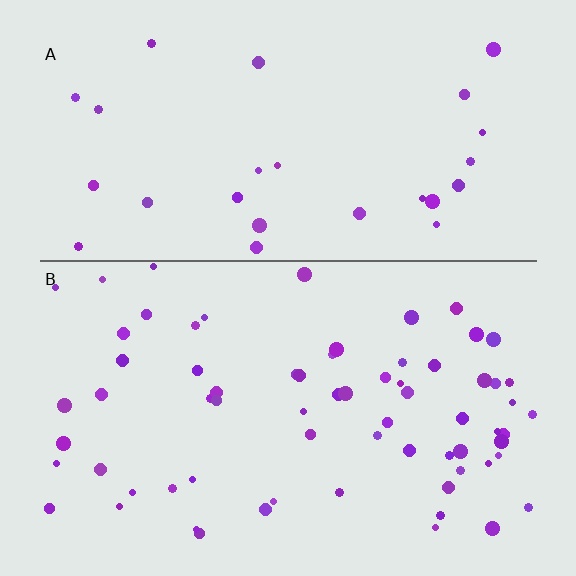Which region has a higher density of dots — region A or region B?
B (the bottom).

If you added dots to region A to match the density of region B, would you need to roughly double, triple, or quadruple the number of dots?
Approximately triple.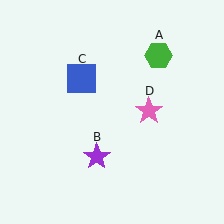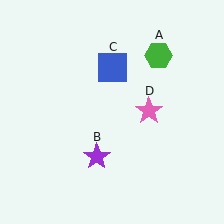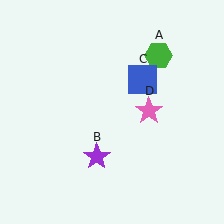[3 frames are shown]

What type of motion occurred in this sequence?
The blue square (object C) rotated clockwise around the center of the scene.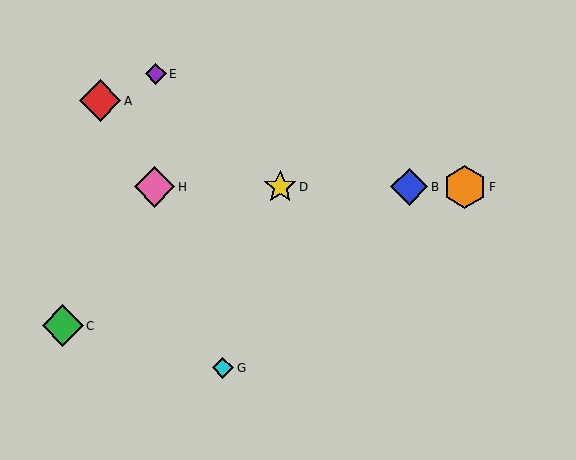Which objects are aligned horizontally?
Objects B, D, F, H are aligned horizontally.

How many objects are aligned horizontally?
4 objects (B, D, F, H) are aligned horizontally.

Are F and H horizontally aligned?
Yes, both are at y≈187.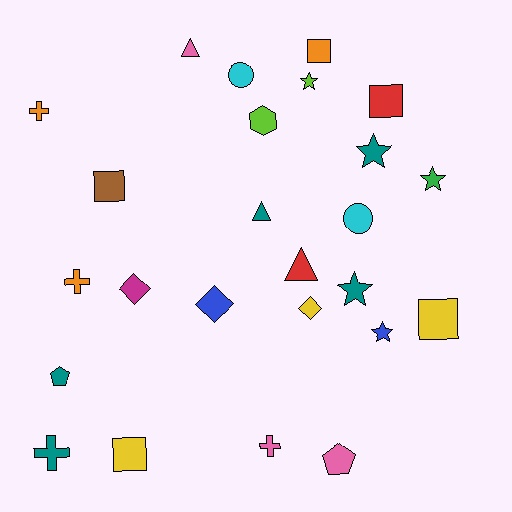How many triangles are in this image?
There are 3 triangles.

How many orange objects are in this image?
There are 3 orange objects.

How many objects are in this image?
There are 25 objects.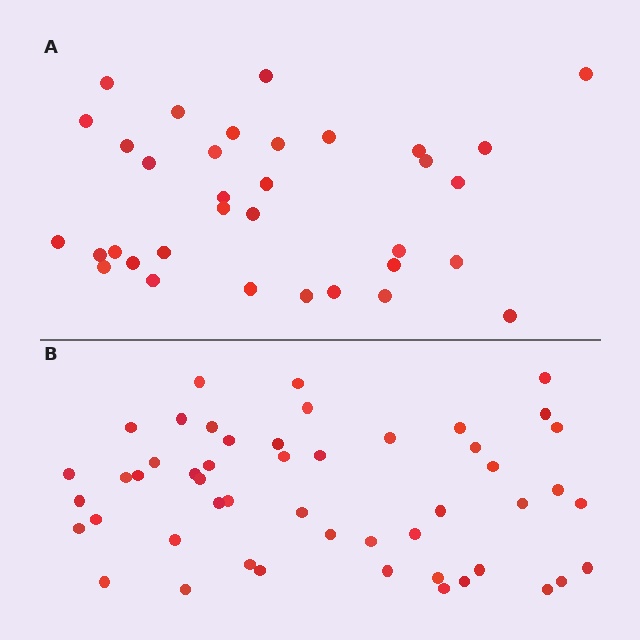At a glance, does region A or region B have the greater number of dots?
Region B (the bottom region) has more dots.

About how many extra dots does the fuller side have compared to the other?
Region B has approximately 15 more dots than region A.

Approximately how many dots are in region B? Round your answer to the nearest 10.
About 50 dots.